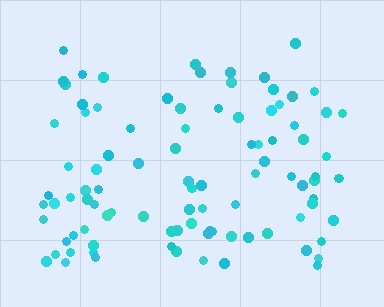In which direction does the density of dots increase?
From top to bottom, with the bottom side densest.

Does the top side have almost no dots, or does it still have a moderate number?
Still a moderate number, just noticeably fewer than the bottom.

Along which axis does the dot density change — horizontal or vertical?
Vertical.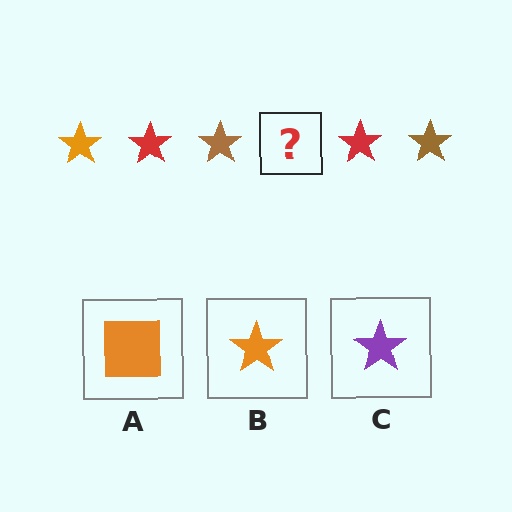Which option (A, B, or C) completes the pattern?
B.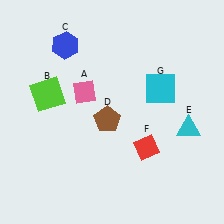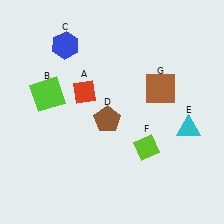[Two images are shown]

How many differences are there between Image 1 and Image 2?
There are 3 differences between the two images.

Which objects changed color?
A changed from pink to red. F changed from red to lime. G changed from cyan to brown.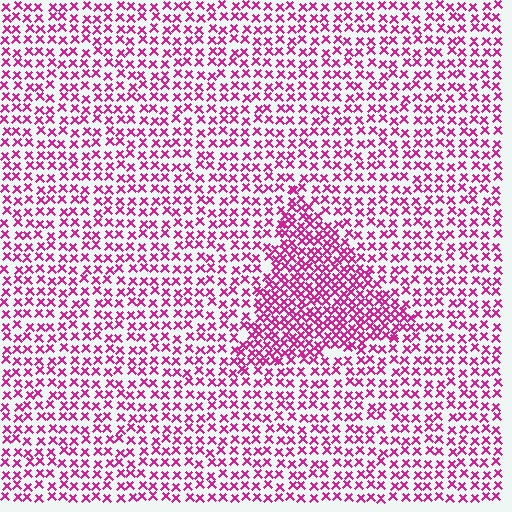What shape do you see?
I see a triangle.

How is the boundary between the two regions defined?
The boundary is defined by a change in element density (approximately 1.8x ratio). All elements are the same color, size, and shape.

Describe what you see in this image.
The image contains small magenta elements arranged at two different densities. A triangle-shaped region is visible where the elements are more densely packed than the surrounding area.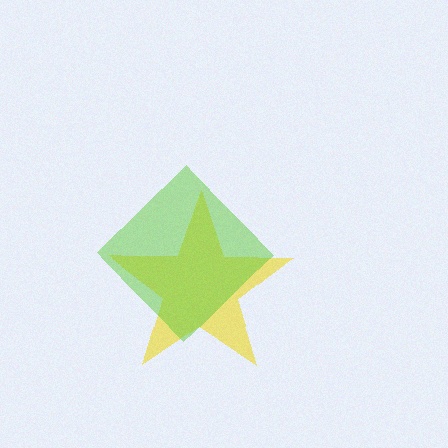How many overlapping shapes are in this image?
There are 2 overlapping shapes in the image.